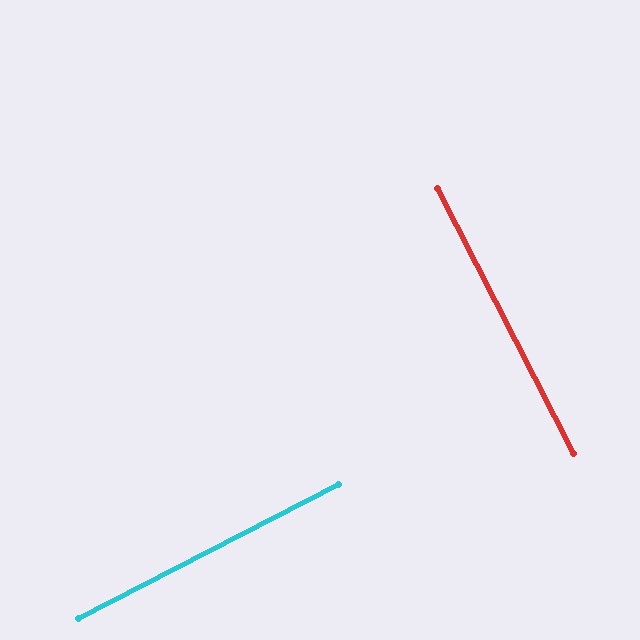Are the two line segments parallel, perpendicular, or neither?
Perpendicular — they meet at approximately 90°.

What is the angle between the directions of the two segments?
Approximately 90 degrees.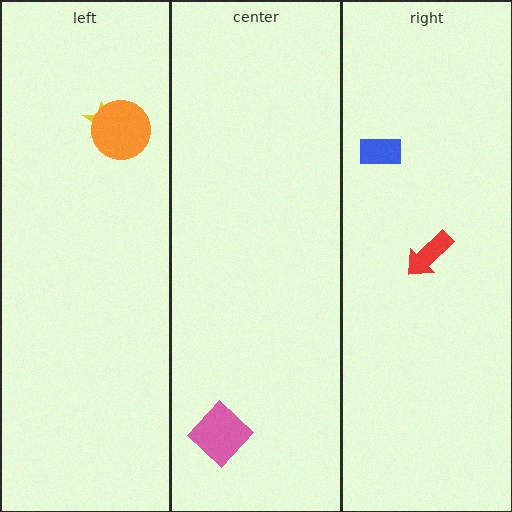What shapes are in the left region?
The yellow star, the orange circle.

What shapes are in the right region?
The blue rectangle, the red arrow.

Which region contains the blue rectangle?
The right region.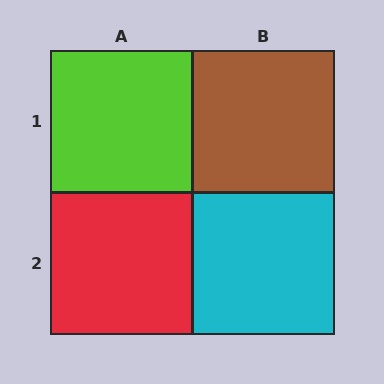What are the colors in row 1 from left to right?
Lime, brown.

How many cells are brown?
1 cell is brown.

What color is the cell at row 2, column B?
Cyan.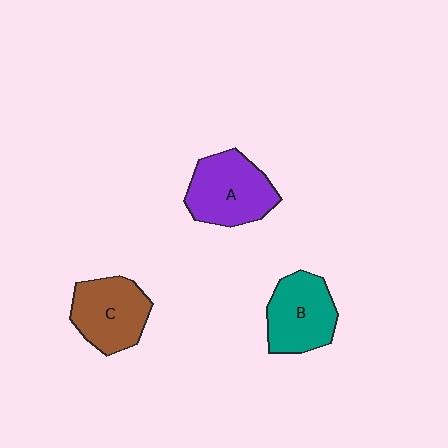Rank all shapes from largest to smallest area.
From largest to smallest: A (purple), C (brown), B (teal).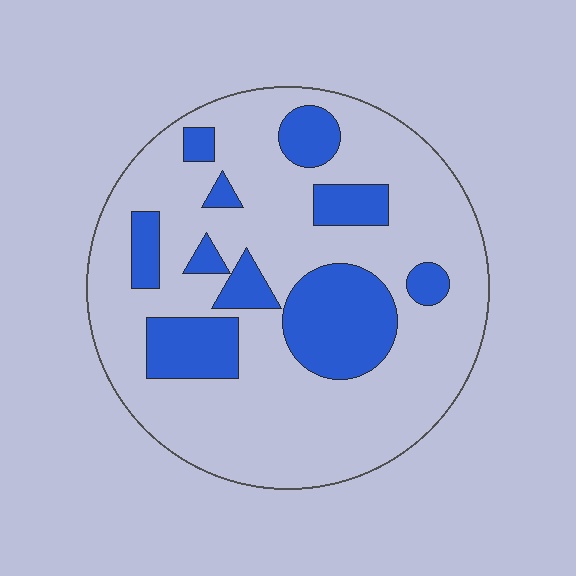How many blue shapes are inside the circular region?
10.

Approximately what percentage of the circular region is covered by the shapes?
Approximately 25%.